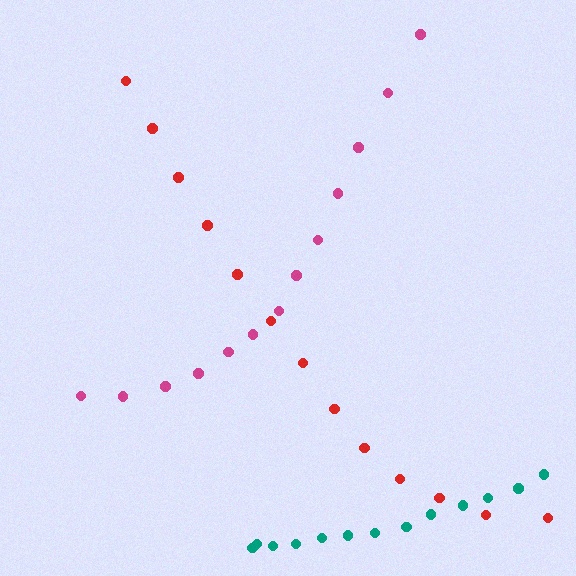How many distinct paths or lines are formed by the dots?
There are 3 distinct paths.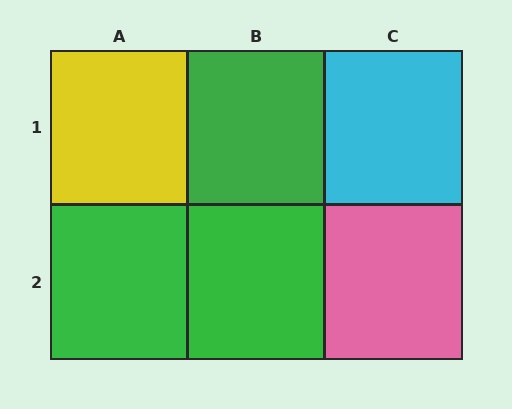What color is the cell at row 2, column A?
Green.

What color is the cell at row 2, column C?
Pink.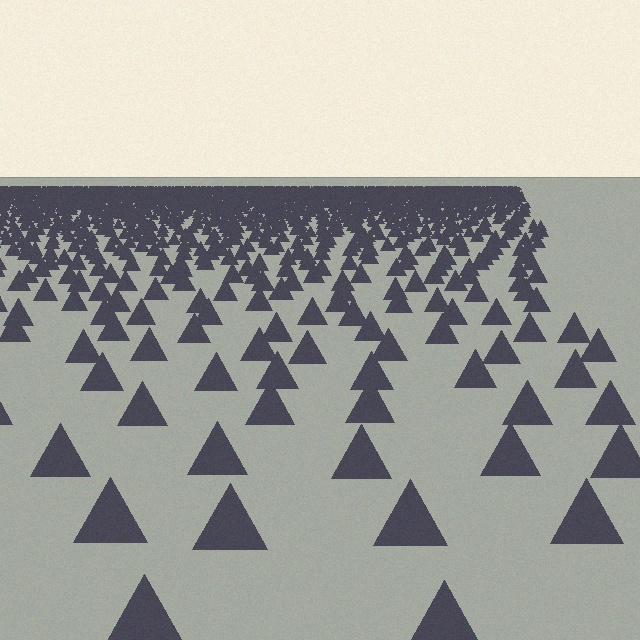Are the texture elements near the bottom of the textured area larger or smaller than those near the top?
Larger. Near the bottom, elements are closer to the viewer and appear at a bigger on-screen size.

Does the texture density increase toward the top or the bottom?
Density increases toward the top.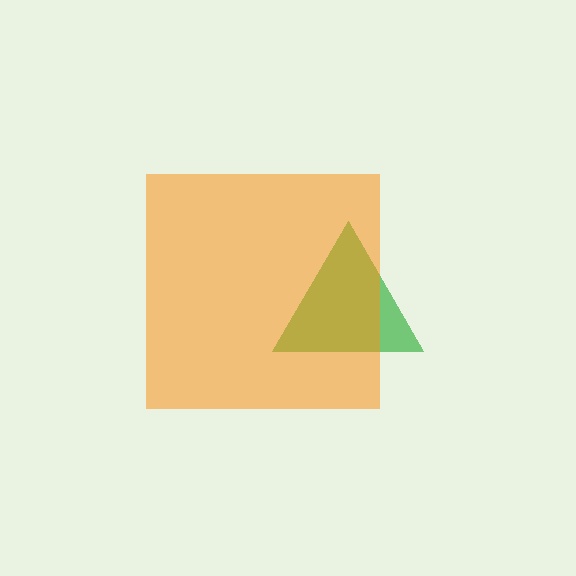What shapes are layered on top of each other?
The layered shapes are: a green triangle, an orange square.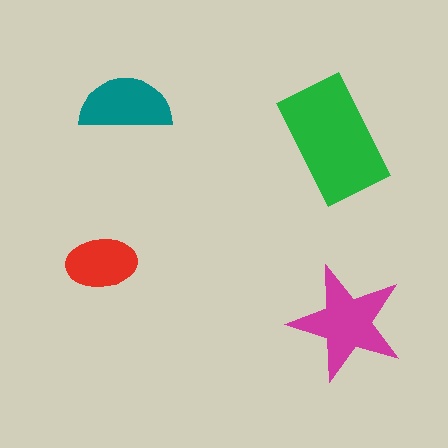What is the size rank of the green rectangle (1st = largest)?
1st.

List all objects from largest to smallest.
The green rectangle, the magenta star, the teal semicircle, the red ellipse.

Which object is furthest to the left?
The red ellipse is leftmost.